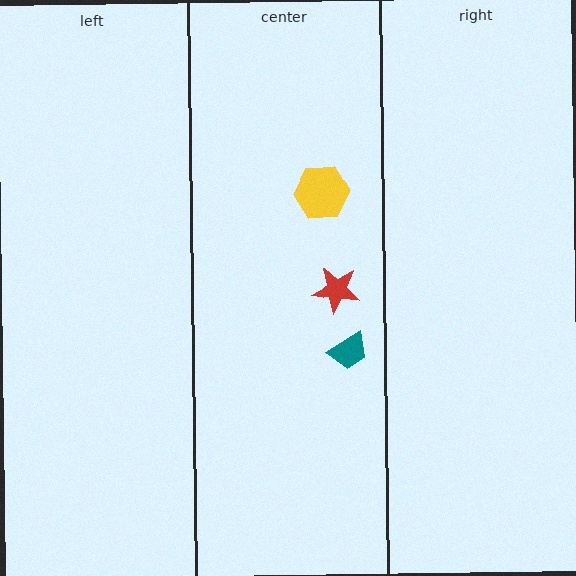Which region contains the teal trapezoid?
The center region.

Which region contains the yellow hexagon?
The center region.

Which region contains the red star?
The center region.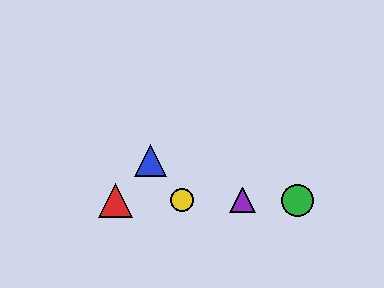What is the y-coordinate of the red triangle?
The red triangle is at y≈200.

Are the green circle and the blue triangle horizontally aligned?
No, the green circle is at y≈200 and the blue triangle is at y≈160.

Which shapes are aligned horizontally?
The red triangle, the green circle, the yellow circle, the purple triangle are aligned horizontally.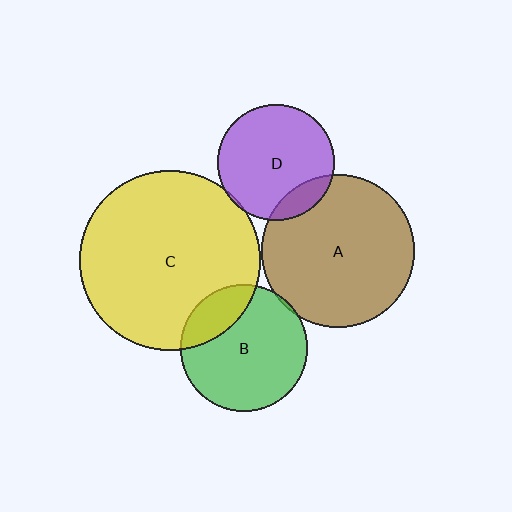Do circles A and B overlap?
Yes.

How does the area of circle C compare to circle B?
Approximately 2.0 times.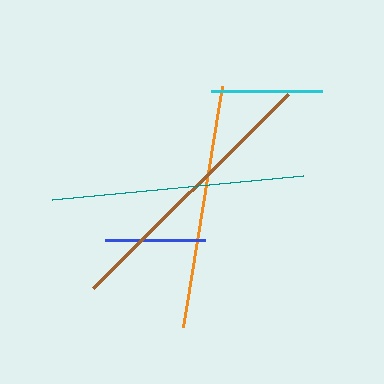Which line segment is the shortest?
The blue line is the shortest at approximately 99 pixels.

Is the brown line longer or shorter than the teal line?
The brown line is longer than the teal line.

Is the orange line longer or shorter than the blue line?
The orange line is longer than the blue line.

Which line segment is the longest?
The brown line is the longest at approximately 275 pixels.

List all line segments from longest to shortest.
From longest to shortest: brown, teal, orange, cyan, blue.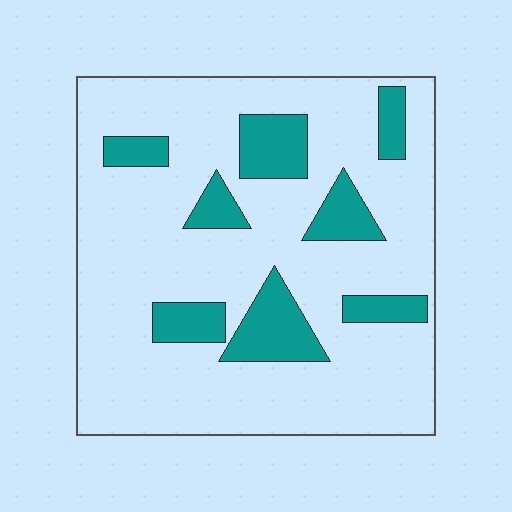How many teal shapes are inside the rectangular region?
8.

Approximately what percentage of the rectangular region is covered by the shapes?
Approximately 20%.